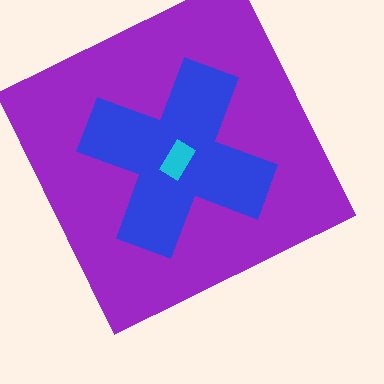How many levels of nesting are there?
3.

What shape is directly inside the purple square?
The blue cross.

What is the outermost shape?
The purple square.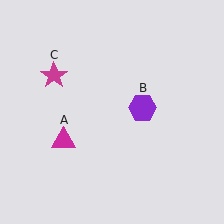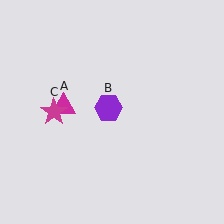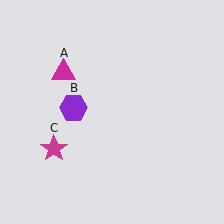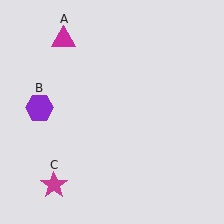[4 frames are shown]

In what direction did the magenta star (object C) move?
The magenta star (object C) moved down.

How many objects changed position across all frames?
3 objects changed position: magenta triangle (object A), purple hexagon (object B), magenta star (object C).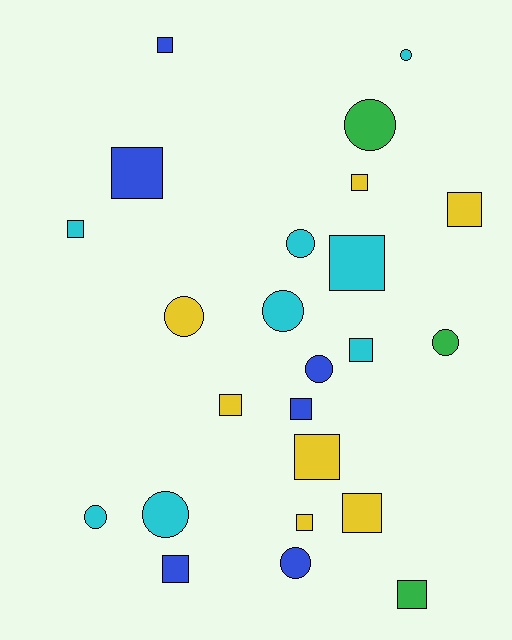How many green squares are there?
There is 1 green square.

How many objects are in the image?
There are 24 objects.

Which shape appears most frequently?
Square, with 14 objects.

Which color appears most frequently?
Cyan, with 8 objects.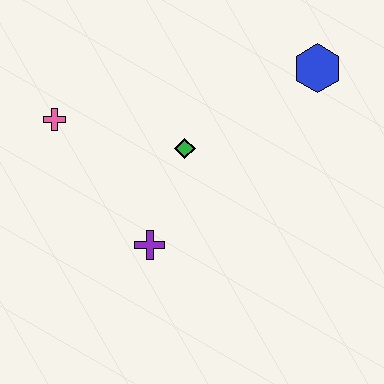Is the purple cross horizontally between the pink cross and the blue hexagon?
Yes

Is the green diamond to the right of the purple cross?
Yes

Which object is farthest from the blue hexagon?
The pink cross is farthest from the blue hexagon.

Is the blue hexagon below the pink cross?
No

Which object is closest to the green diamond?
The purple cross is closest to the green diamond.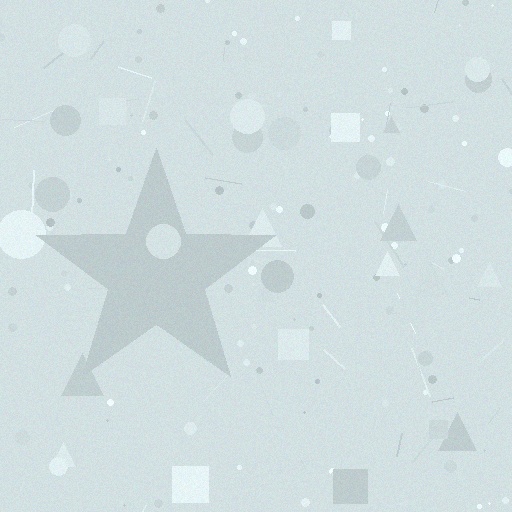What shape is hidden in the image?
A star is hidden in the image.